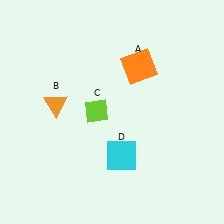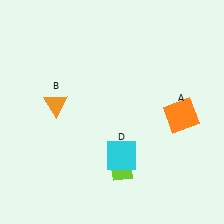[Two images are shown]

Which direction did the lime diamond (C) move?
The lime diamond (C) moved down.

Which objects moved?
The objects that moved are: the orange square (A), the lime diamond (C).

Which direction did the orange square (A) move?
The orange square (A) moved down.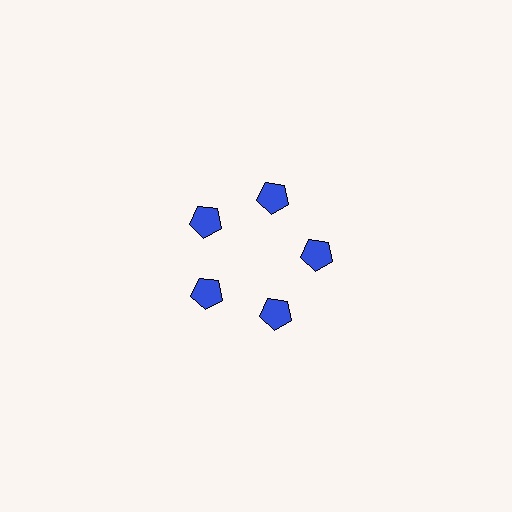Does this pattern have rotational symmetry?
Yes, this pattern has 5-fold rotational symmetry. It looks the same after rotating 72 degrees around the center.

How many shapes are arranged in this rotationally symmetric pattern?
There are 5 shapes, arranged in 5 groups of 1.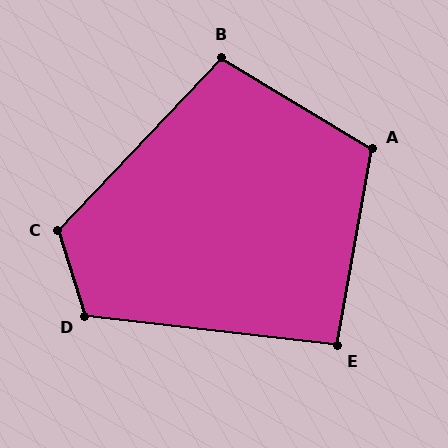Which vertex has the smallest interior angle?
E, at approximately 93 degrees.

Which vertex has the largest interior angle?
C, at approximately 119 degrees.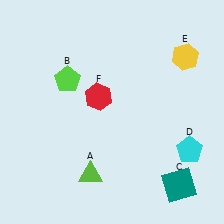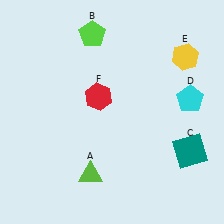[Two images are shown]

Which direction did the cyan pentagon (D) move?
The cyan pentagon (D) moved up.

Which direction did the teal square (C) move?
The teal square (C) moved up.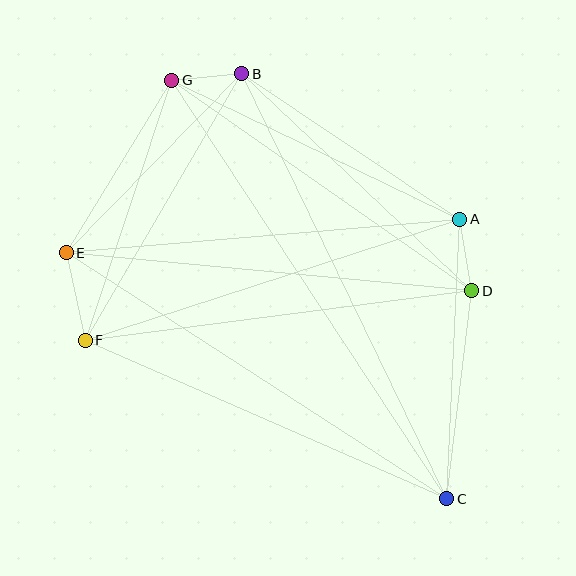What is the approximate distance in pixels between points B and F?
The distance between B and F is approximately 309 pixels.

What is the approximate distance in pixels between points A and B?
The distance between A and B is approximately 262 pixels.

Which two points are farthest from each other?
Points C and G are farthest from each other.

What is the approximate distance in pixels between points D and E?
The distance between D and E is approximately 407 pixels.